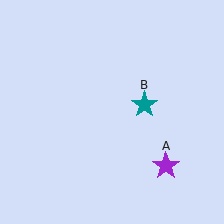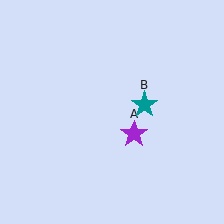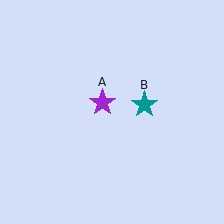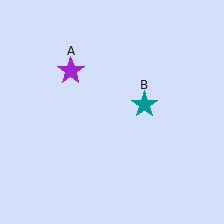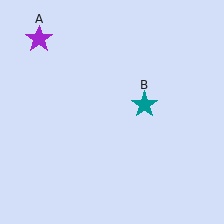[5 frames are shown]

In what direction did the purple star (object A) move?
The purple star (object A) moved up and to the left.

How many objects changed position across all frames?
1 object changed position: purple star (object A).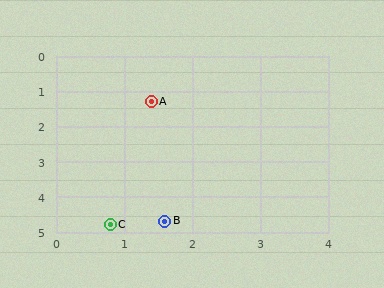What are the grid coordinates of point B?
Point B is at approximately (1.6, 4.7).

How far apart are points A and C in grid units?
Points A and C are about 3.6 grid units apart.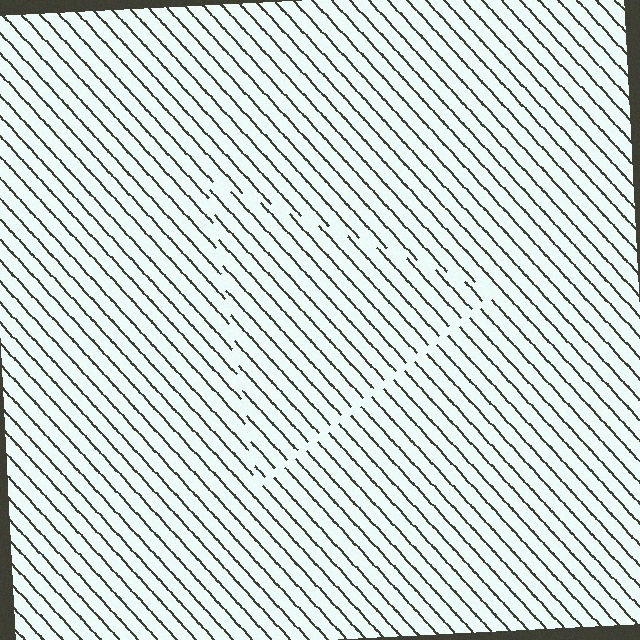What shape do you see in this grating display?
An illusory triangle. The interior of the shape contains the same grating, shifted by half a period — the contour is defined by the phase discontinuity where line-ends from the inner and outer gratings abut.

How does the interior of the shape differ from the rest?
The interior of the shape contains the same grating, shifted by half a period — the contour is defined by the phase discontinuity where line-ends from the inner and outer gratings abut.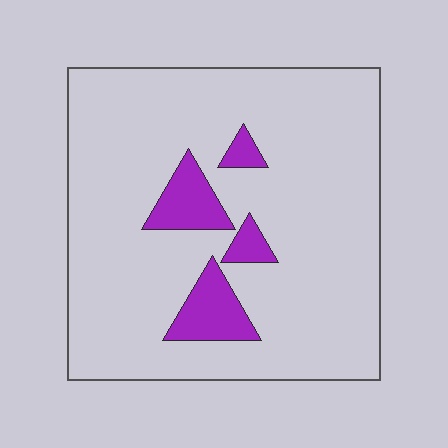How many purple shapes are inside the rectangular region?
4.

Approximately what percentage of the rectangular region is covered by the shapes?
Approximately 10%.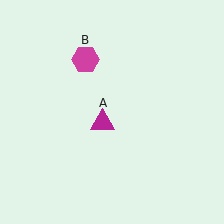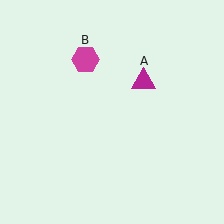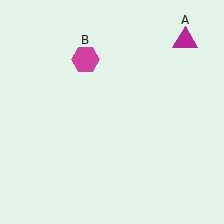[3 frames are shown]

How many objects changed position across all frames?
1 object changed position: magenta triangle (object A).